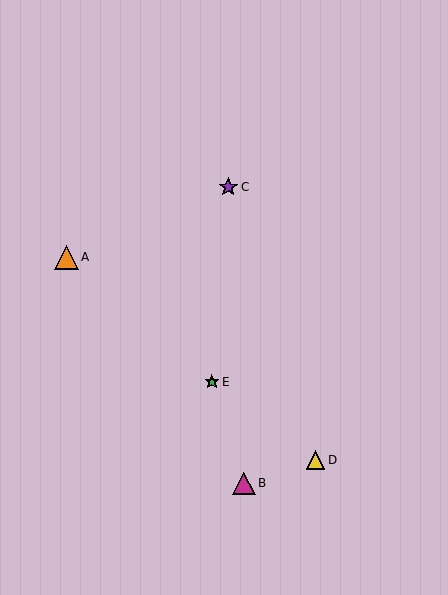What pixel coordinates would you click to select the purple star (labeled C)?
Click at (228, 187) to select the purple star C.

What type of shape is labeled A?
Shape A is an orange triangle.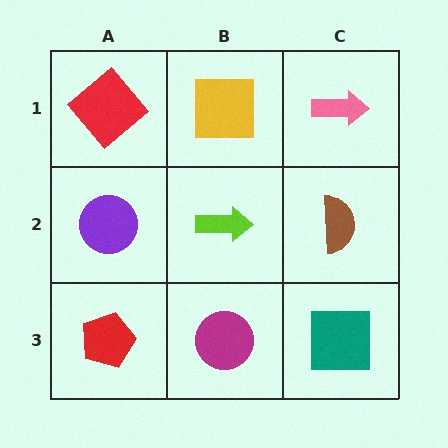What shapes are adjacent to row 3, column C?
A brown semicircle (row 2, column C), a magenta circle (row 3, column B).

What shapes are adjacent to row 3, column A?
A purple circle (row 2, column A), a magenta circle (row 3, column B).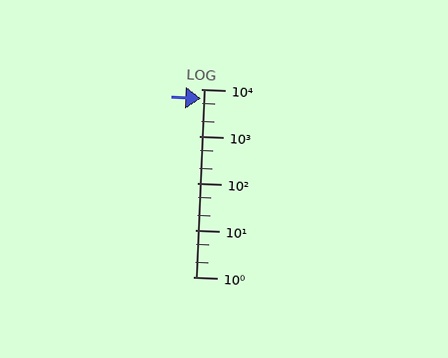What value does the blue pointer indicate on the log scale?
The pointer indicates approximately 6300.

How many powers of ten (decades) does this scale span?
The scale spans 4 decades, from 1 to 10000.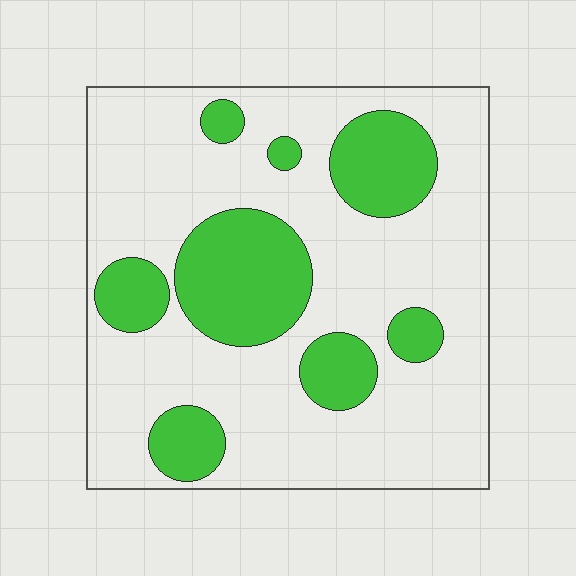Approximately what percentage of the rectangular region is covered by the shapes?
Approximately 25%.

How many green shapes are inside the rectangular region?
8.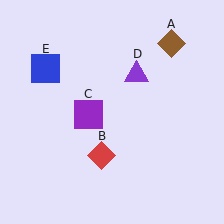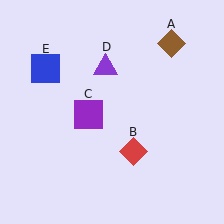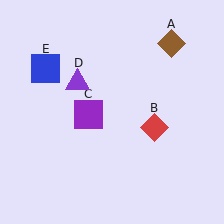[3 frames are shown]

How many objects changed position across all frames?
2 objects changed position: red diamond (object B), purple triangle (object D).